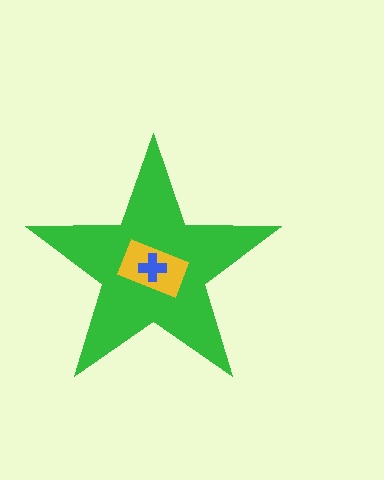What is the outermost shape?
The green star.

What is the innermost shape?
The blue cross.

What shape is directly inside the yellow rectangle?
The blue cross.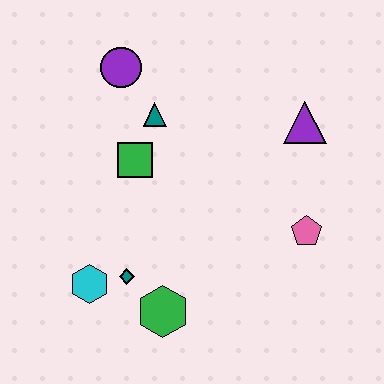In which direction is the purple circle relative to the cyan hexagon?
The purple circle is above the cyan hexagon.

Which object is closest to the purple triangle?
The pink pentagon is closest to the purple triangle.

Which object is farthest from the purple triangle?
The cyan hexagon is farthest from the purple triangle.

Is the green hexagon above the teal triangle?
No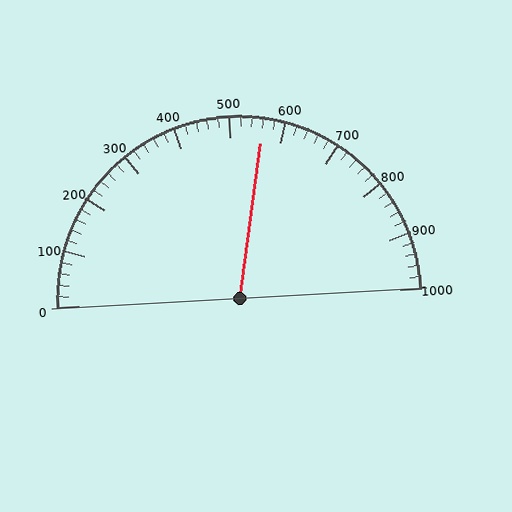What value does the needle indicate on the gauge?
The needle indicates approximately 560.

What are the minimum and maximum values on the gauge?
The gauge ranges from 0 to 1000.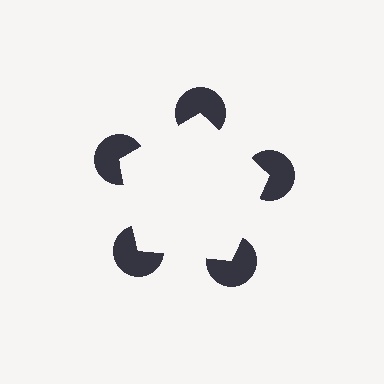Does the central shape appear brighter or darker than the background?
It typically appears slightly brighter than the background, even though no actual brightness change is drawn.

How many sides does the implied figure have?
5 sides.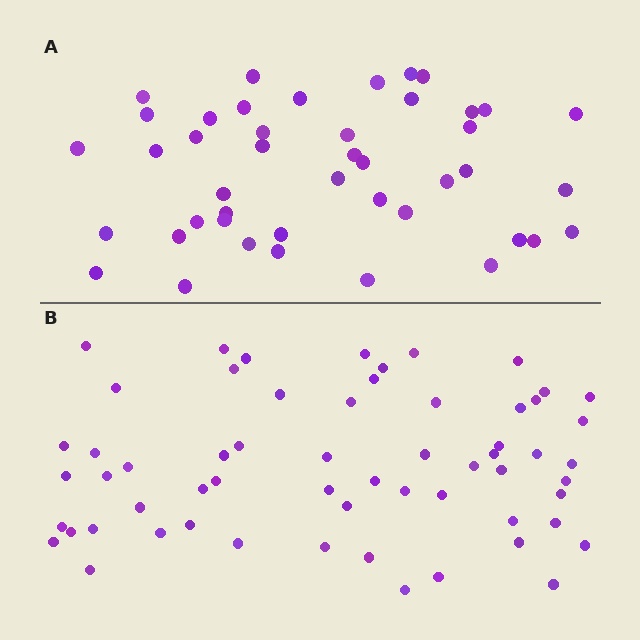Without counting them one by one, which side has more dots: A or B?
Region B (the bottom region) has more dots.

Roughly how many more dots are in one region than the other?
Region B has approximately 15 more dots than region A.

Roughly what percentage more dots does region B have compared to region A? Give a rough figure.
About 35% more.